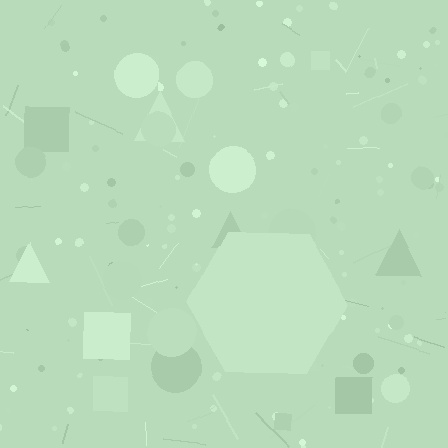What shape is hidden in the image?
A hexagon is hidden in the image.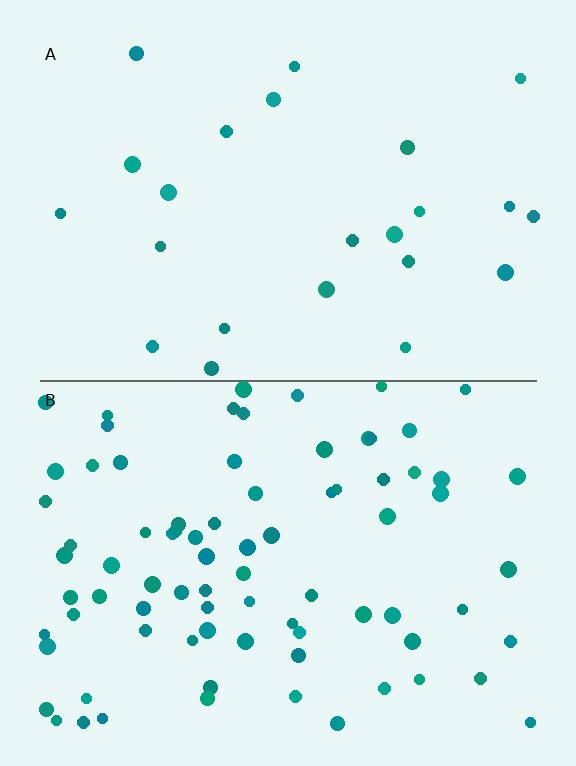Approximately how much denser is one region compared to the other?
Approximately 3.5× — region B over region A.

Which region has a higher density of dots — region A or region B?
B (the bottom).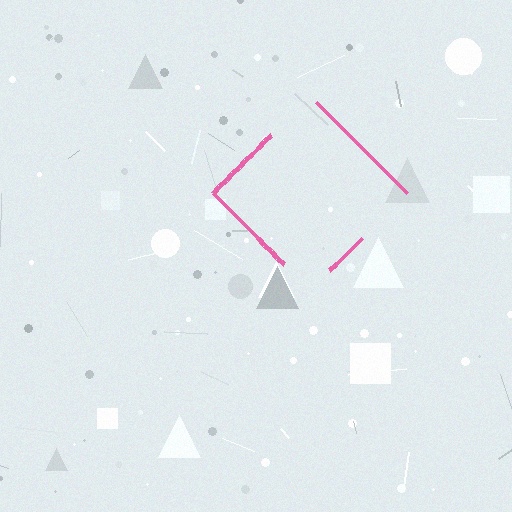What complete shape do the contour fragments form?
The contour fragments form a diamond.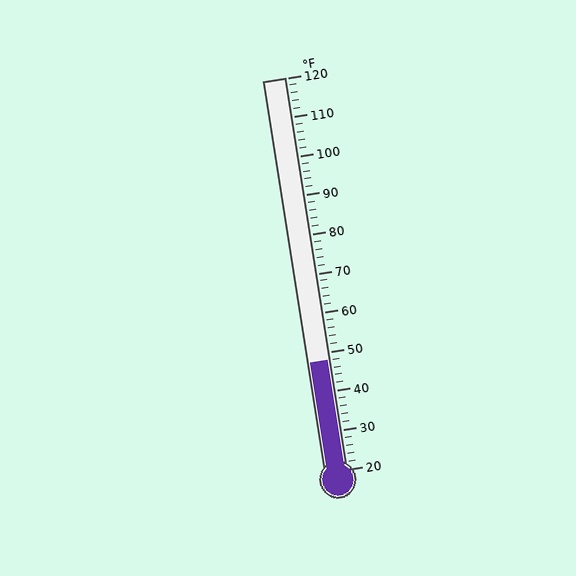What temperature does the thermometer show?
The thermometer shows approximately 48°F.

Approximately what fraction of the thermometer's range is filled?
The thermometer is filled to approximately 30% of its range.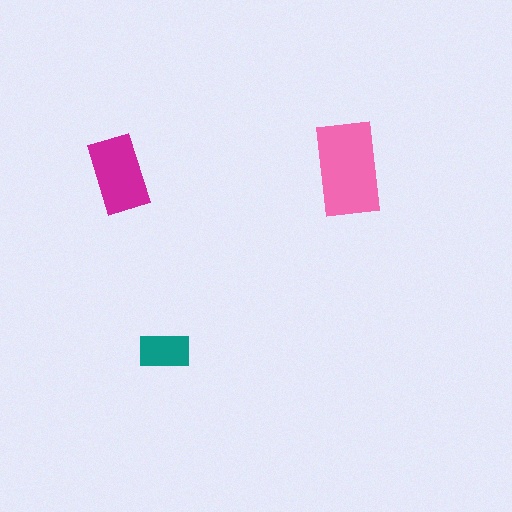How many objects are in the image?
There are 3 objects in the image.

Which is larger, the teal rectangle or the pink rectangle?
The pink one.